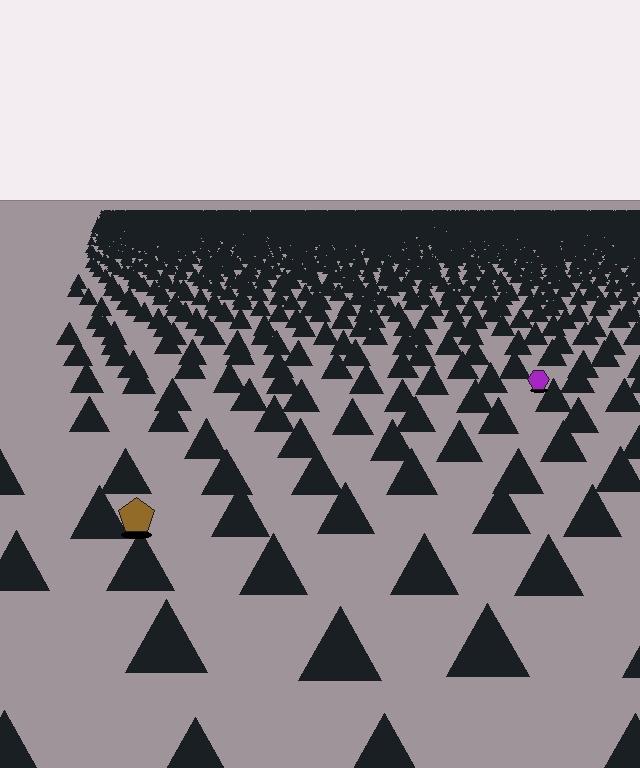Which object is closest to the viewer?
The brown pentagon is closest. The texture marks near it are larger and more spread out.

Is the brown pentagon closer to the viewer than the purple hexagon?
Yes. The brown pentagon is closer — you can tell from the texture gradient: the ground texture is coarser near it.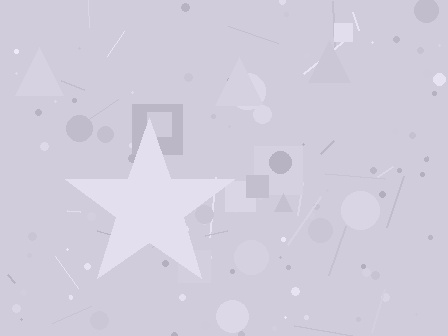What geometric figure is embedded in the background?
A star is embedded in the background.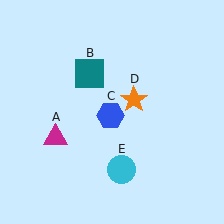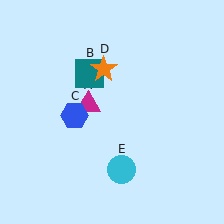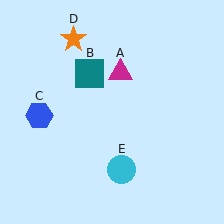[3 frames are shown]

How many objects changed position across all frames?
3 objects changed position: magenta triangle (object A), blue hexagon (object C), orange star (object D).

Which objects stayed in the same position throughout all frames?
Teal square (object B) and cyan circle (object E) remained stationary.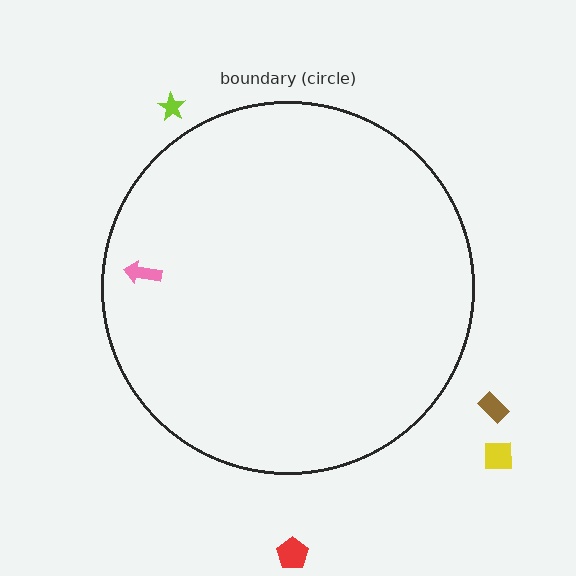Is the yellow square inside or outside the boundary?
Outside.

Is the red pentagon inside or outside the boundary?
Outside.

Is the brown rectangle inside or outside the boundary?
Outside.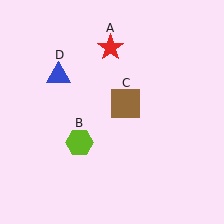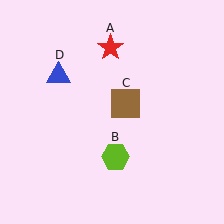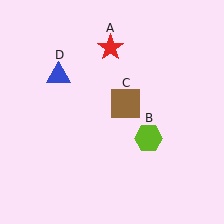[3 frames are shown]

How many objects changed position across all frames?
1 object changed position: lime hexagon (object B).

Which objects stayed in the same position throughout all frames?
Red star (object A) and brown square (object C) and blue triangle (object D) remained stationary.